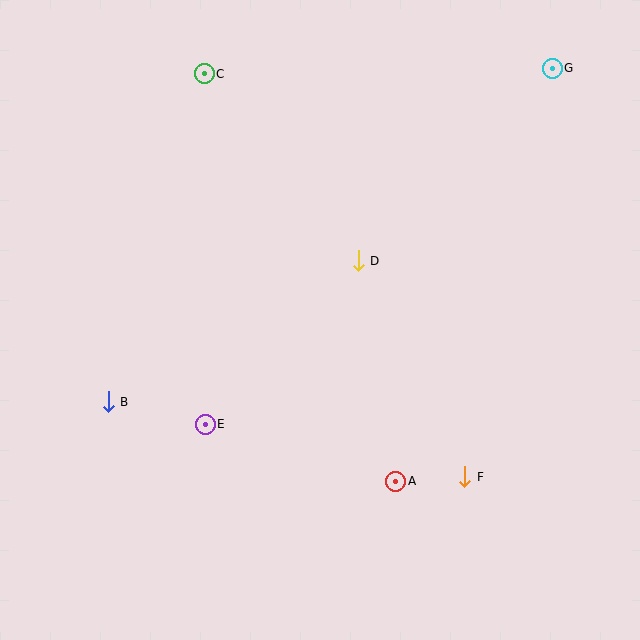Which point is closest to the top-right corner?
Point G is closest to the top-right corner.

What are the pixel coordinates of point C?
Point C is at (204, 74).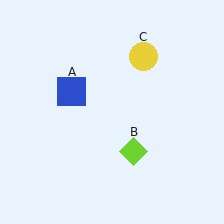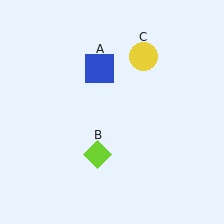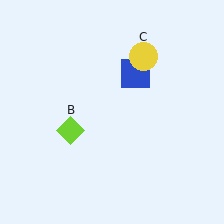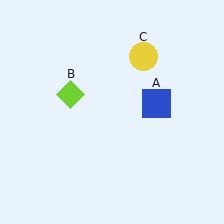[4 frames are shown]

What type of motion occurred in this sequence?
The blue square (object A), lime diamond (object B) rotated clockwise around the center of the scene.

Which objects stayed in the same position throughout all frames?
Yellow circle (object C) remained stationary.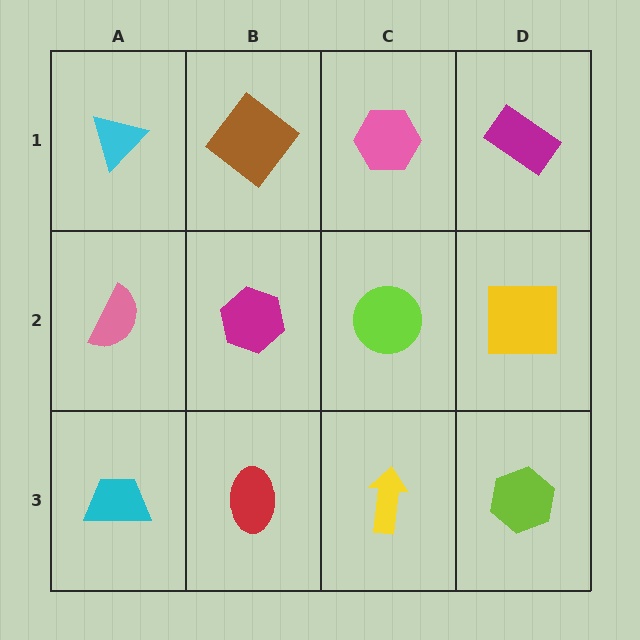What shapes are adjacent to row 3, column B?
A magenta hexagon (row 2, column B), a cyan trapezoid (row 3, column A), a yellow arrow (row 3, column C).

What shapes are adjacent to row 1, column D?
A yellow square (row 2, column D), a pink hexagon (row 1, column C).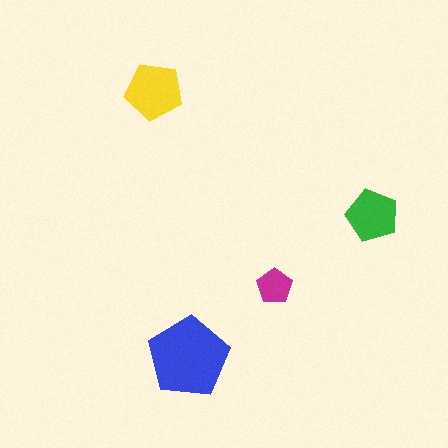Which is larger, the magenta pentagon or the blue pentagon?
The blue one.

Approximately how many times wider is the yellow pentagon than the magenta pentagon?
About 1.5 times wider.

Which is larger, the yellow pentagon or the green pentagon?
The yellow one.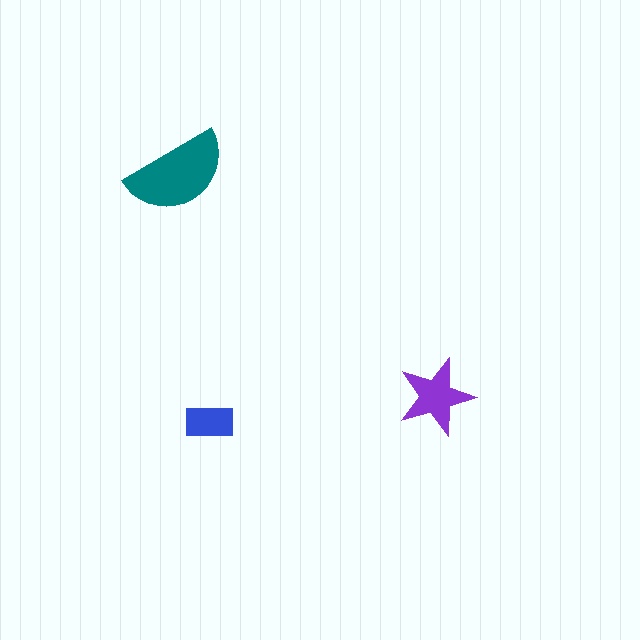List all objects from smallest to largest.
The blue rectangle, the purple star, the teal semicircle.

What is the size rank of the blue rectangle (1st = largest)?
3rd.